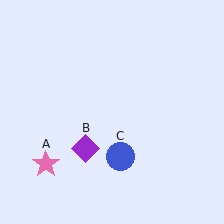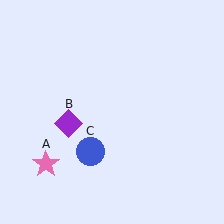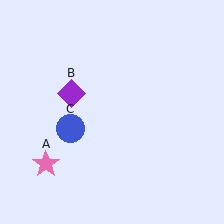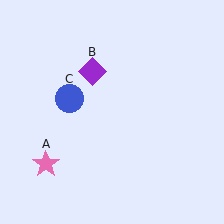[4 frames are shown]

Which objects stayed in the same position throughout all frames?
Pink star (object A) remained stationary.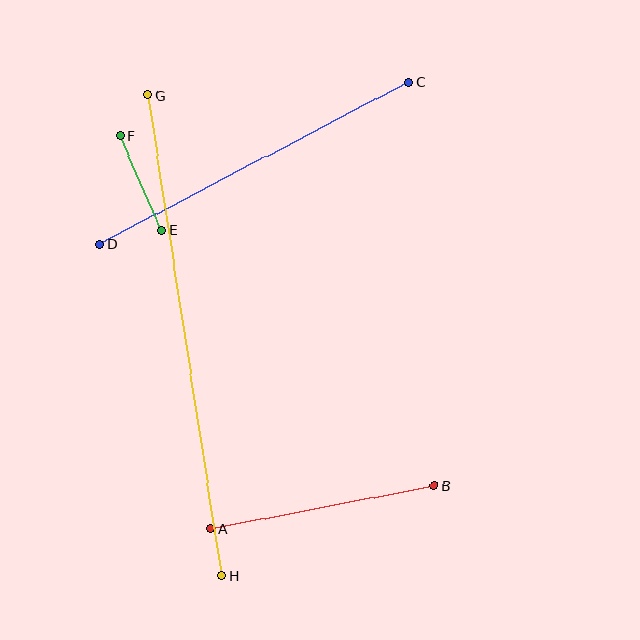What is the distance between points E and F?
The distance is approximately 103 pixels.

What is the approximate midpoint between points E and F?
The midpoint is at approximately (141, 183) pixels.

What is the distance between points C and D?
The distance is approximately 350 pixels.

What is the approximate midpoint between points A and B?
The midpoint is at approximately (323, 507) pixels.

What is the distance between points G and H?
The distance is approximately 487 pixels.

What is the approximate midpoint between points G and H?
The midpoint is at approximately (184, 336) pixels.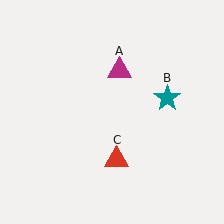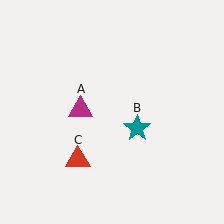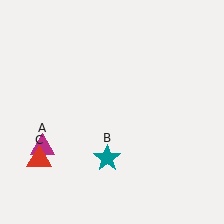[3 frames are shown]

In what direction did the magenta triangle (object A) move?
The magenta triangle (object A) moved down and to the left.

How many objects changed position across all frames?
3 objects changed position: magenta triangle (object A), teal star (object B), red triangle (object C).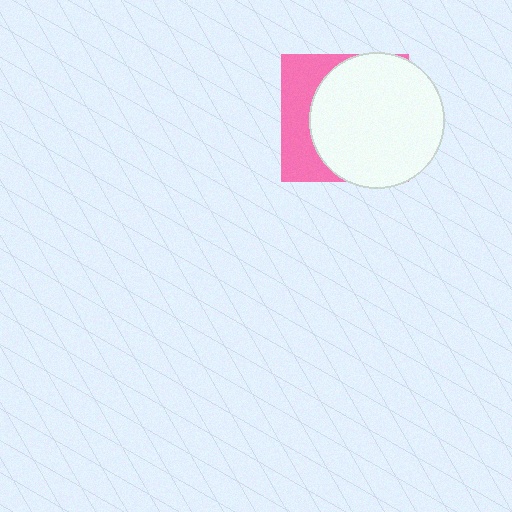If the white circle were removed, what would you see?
You would see the complete pink square.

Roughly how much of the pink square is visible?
A small part of it is visible (roughly 31%).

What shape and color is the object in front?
The object in front is a white circle.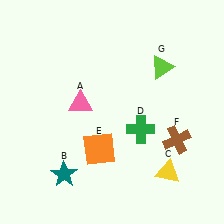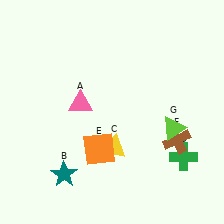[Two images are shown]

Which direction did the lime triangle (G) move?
The lime triangle (G) moved down.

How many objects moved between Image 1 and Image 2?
3 objects moved between the two images.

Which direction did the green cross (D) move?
The green cross (D) moved right.